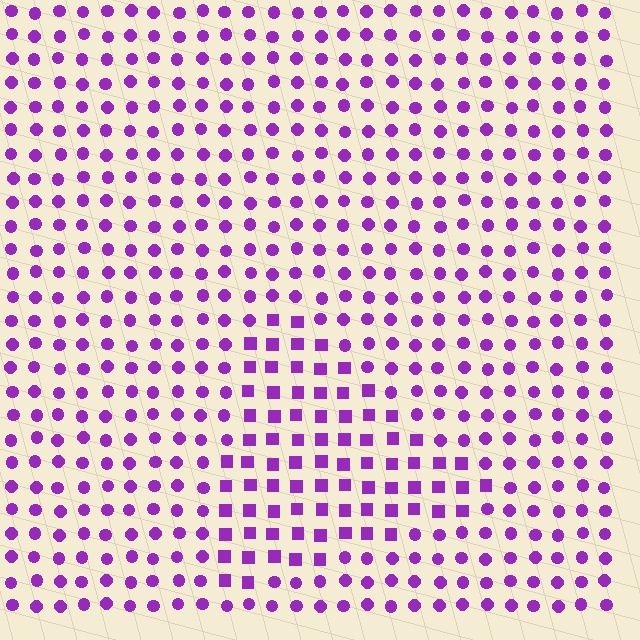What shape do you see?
I see a triangle.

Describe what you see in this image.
The image is filled with small purple elements arranged in a uniform grid. A triangle-shaped region contains squares, while the surrounding area contains circles. The boundary is defined purely by the change in element shape.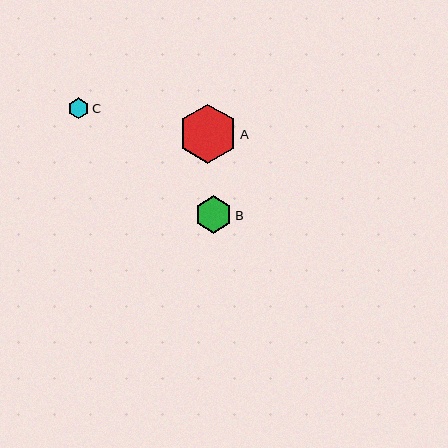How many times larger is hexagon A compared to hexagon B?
Hexagon A is approximately 1.6 times the size of hexagon B.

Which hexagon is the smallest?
Hexagon C is the smallest with a size of approximately 21 pixels.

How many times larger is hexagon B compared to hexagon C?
Hexagon B is approximately 1.8 times the size of hexagon C.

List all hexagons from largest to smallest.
From largest to smallest: A, B, C.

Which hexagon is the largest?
Hexagon A is the largest with a size of approximately 59 pixels.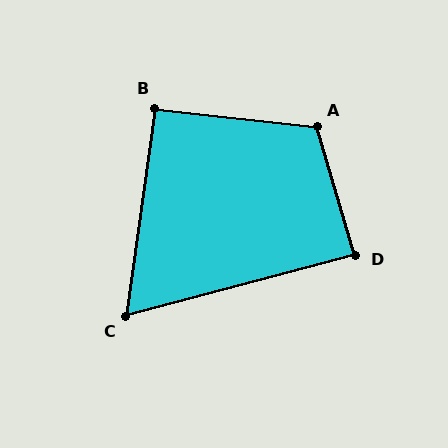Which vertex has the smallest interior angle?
C, at approximately 67 degrees.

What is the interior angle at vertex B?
Approximately 91 degrees (approximately right).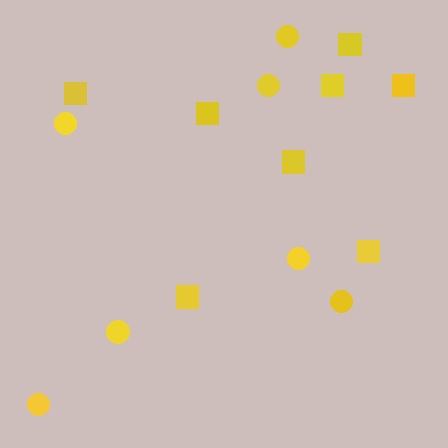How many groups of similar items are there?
There are 2 groups: one group of squares (8) and one group of circles (7).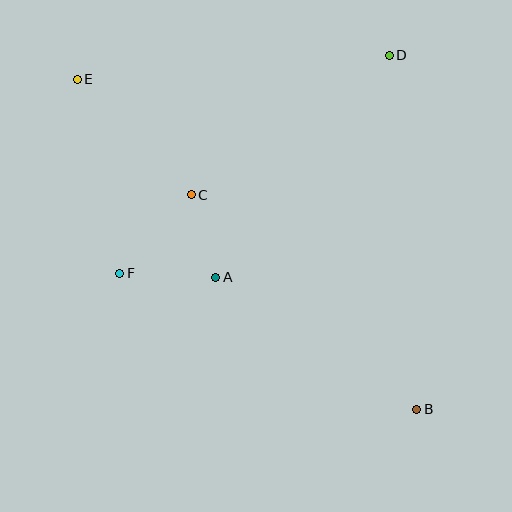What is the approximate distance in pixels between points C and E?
The distance between C and E is approximately 162 pixels.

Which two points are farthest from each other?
Points B and E are farthest from each other.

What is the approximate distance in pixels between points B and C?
The distance between B and C is approximately 311 pixels.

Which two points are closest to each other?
Points A and C are closest to each other.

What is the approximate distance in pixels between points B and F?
The distance between B and F is approximately 327 pixels.